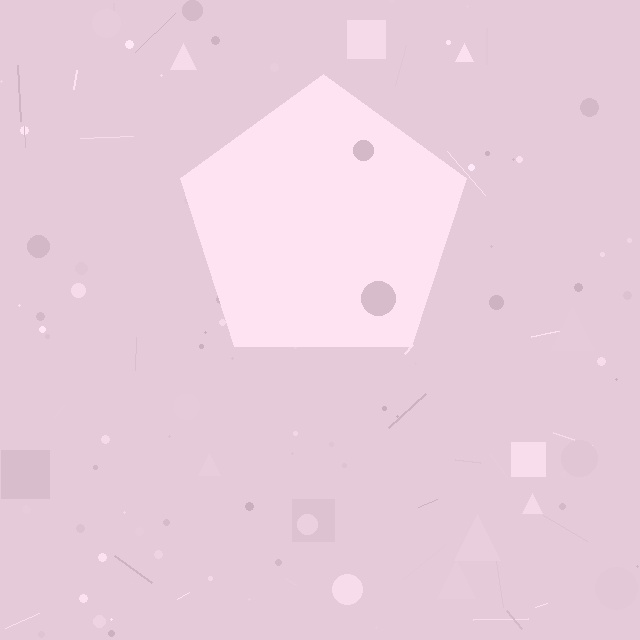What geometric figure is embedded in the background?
A pentagon is embedded in the background.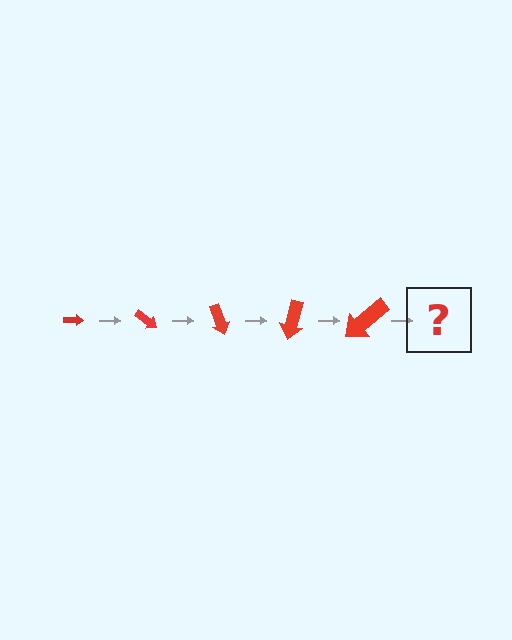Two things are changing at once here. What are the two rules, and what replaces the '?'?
The two rules are that the arrow grows larger each step and it rotates 35 degrees each step. The '?' should be an arrow, larger than the previous one and rotated 175 degrees from the start.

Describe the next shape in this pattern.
It should be an arrow, larger than the previous one and rotated 175 degrees from the start.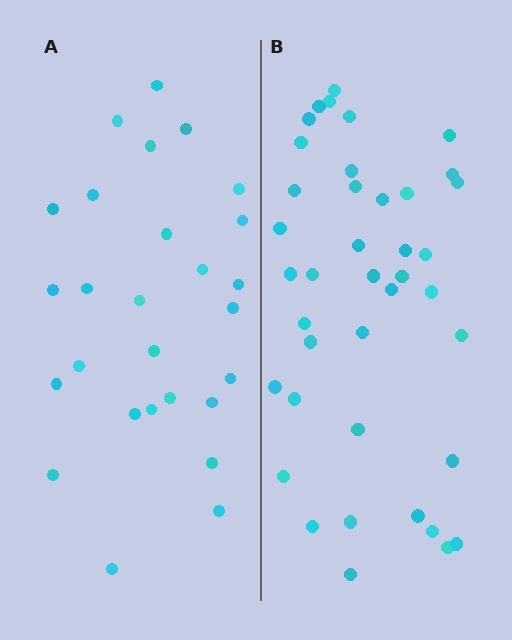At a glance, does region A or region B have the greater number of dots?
Region B (the right region) has more dots.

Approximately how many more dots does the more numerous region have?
Region B has approximately 15 more dots than region A.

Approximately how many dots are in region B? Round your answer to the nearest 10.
About 40 dots.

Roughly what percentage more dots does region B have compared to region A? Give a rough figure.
About 50% more.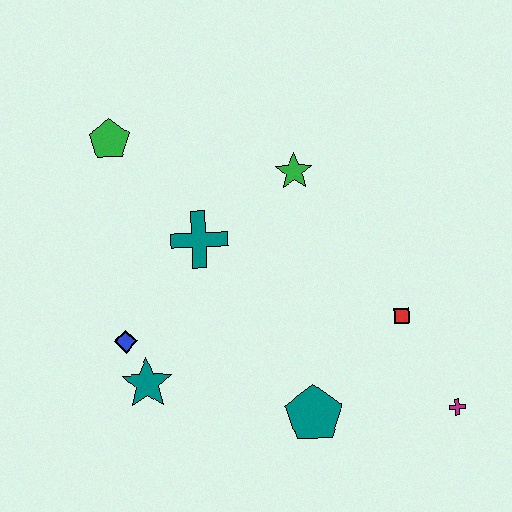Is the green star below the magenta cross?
No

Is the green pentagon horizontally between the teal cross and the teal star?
No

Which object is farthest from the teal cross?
The magenta cross is farthest from the teal cross.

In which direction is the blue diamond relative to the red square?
The blue diamond is to the left of the red square.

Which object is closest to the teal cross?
The green star is closest to the teal cross.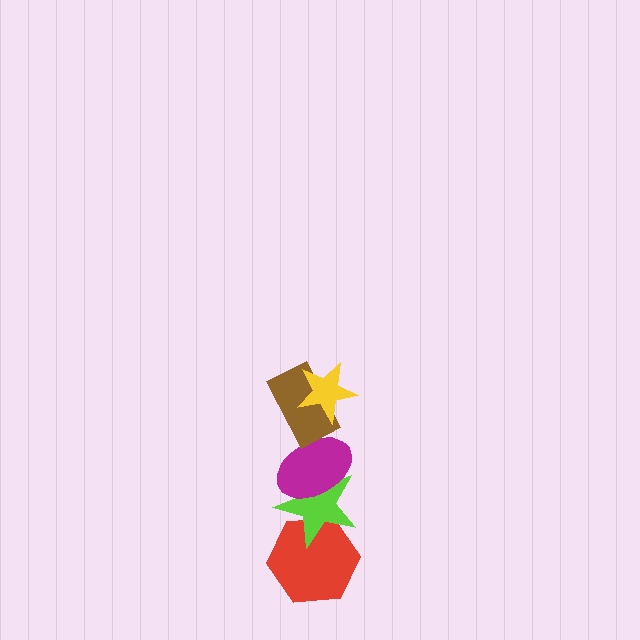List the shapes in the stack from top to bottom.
From top to bottom: the yellow star, the brown rectangle, the magenta ellipse, the lime star, the red hexagon.